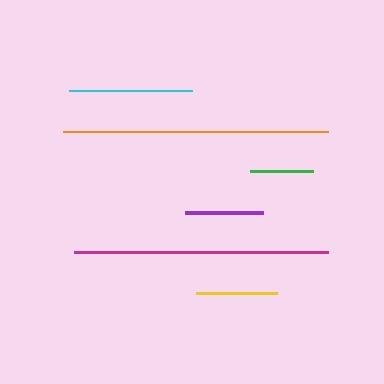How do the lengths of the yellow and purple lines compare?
The yellow and purple lines are approximately the same length.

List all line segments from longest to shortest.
From longest to shortest: orange, magenta, cyan, yellow, purple, green.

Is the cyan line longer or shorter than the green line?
The cyan line is longer than the green line.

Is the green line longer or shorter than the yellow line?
The yellow line is longer than the green line.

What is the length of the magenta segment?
The magenta segment is approximately 254 pixels long.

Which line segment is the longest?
The orange line is the longest at approximately 265 pixels.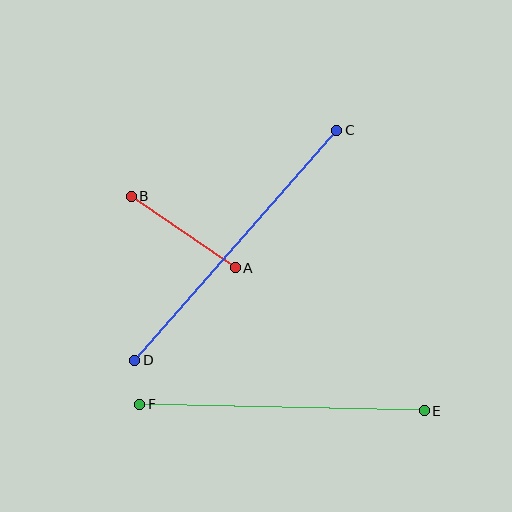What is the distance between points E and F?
The distance is approximately 285 pixels.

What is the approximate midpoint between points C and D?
The midpoint is at approximately (236, 245) pixels.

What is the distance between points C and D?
The distance is approximately 306 pixels.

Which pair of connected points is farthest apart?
Points C and D are farthest apart.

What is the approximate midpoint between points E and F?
The midpoint is at approximately (282, 408) pixels.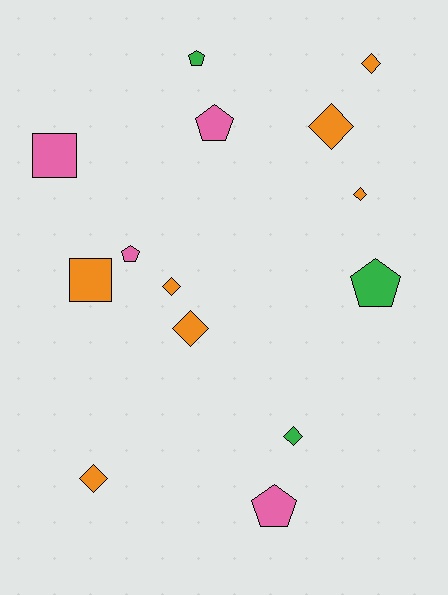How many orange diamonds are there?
There are 6 orange diamonds.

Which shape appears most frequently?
Diamond, with 7 objects.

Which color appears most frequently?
Orange, with 7 objects.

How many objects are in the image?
There are 14 objects.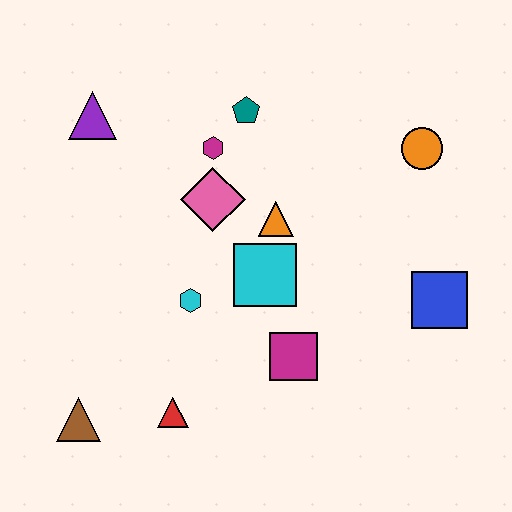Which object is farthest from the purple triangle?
The blue square is farthest from the purple triangle.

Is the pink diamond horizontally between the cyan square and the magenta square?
No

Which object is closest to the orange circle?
The blue square is closest to the orange circle.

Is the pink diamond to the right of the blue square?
No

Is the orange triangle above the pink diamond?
No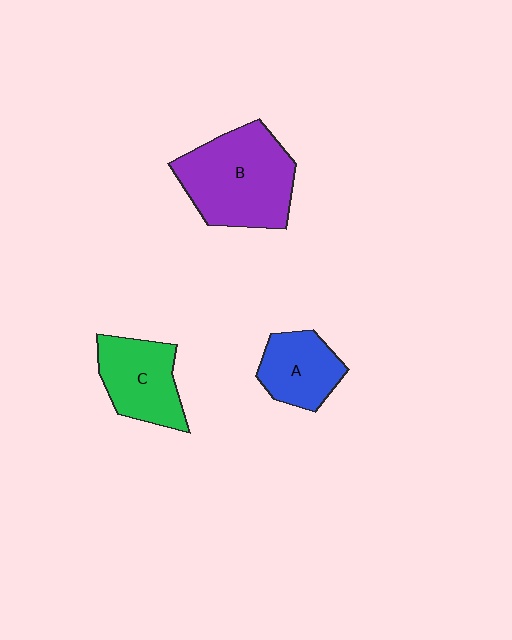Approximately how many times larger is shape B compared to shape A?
Approximately 1.9 times.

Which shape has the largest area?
Shape B (purple).